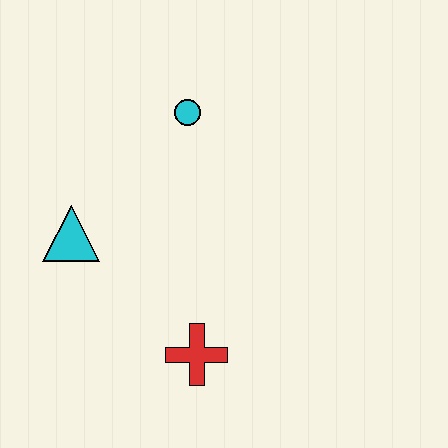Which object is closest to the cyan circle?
The cyan triangle is closest to the cyan circle.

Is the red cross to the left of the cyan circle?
No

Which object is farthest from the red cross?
The cyan circle is farthest from the red cross.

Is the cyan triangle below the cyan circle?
Yes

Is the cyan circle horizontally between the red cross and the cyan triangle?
Yes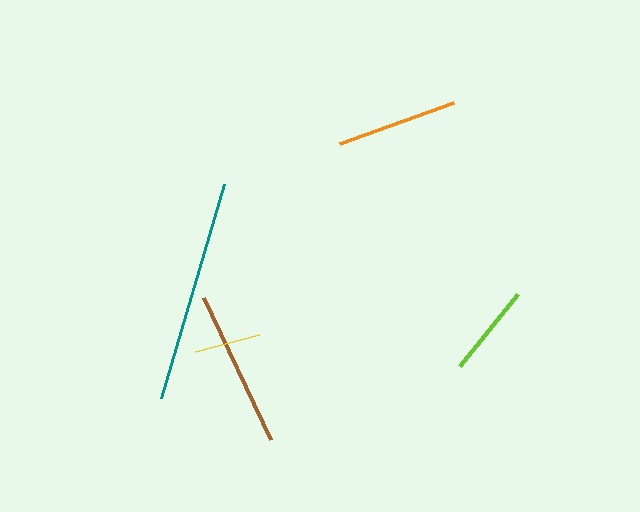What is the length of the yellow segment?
The yellow segment is approximately 66 pixels long.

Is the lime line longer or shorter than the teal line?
The teal line is longer than the lime line.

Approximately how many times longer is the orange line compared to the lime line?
The orange line is approximately 1.3 times the length of the lime line.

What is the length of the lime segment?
The lime segment is approximately 93 pixels long.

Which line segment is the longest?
The teal line is the longest at approximately 223 pixels.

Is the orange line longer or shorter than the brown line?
The brown line is longer than the orange line.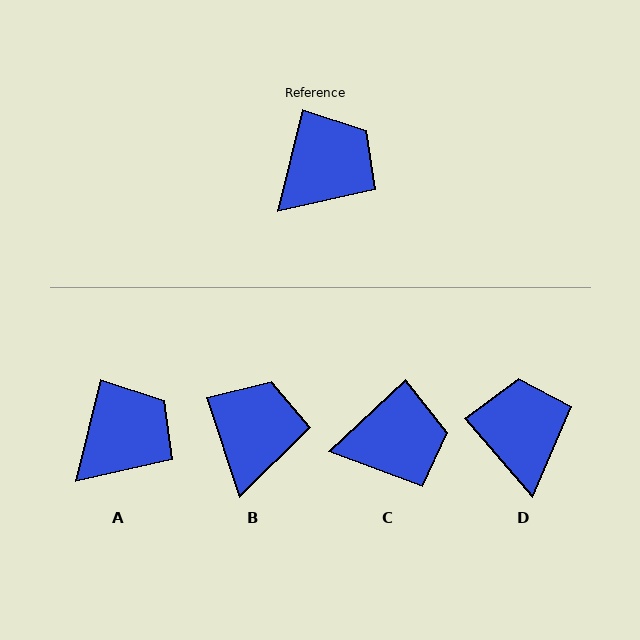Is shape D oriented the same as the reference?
No, it is off by about 54 degrees.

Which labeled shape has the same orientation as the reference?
A.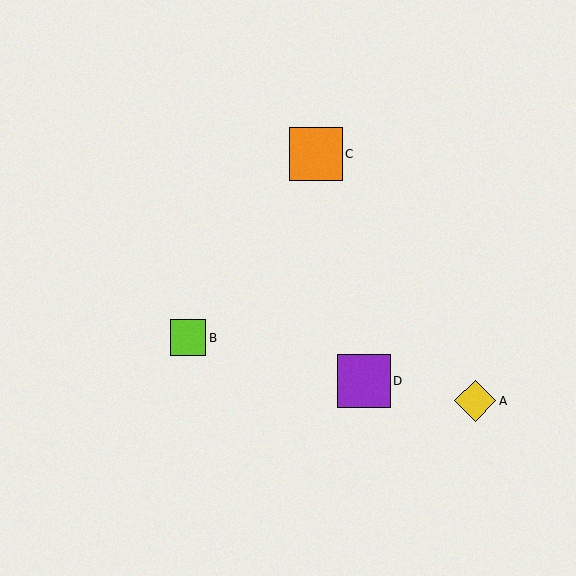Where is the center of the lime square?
The center of the lime square is at (188, 338).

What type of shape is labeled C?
Shape C is an orange square.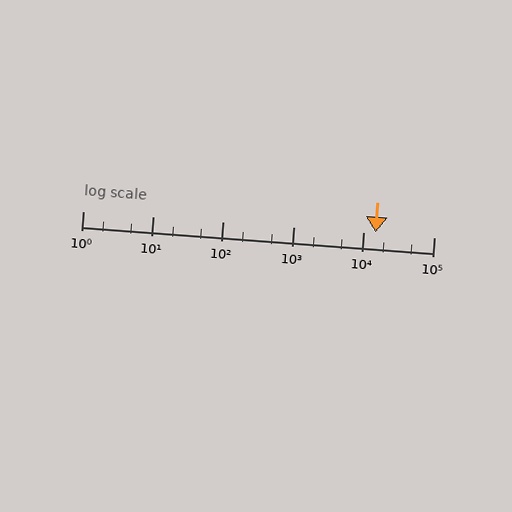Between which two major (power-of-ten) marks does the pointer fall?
The pointer is between 10000 and 100000.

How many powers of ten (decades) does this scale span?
The scale spans 5 decades, from 1 to 100000.